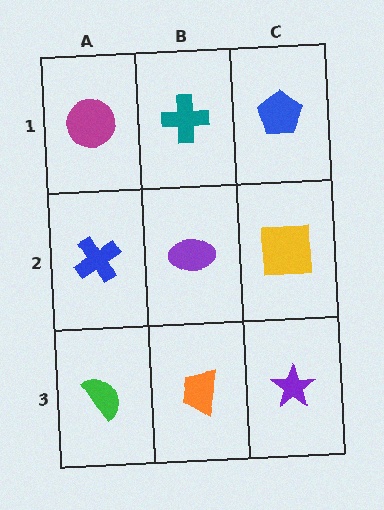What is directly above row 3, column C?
A yellow square.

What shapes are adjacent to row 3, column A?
A blue cross (row 2, column A), an orange trapezoid (row 3, column B).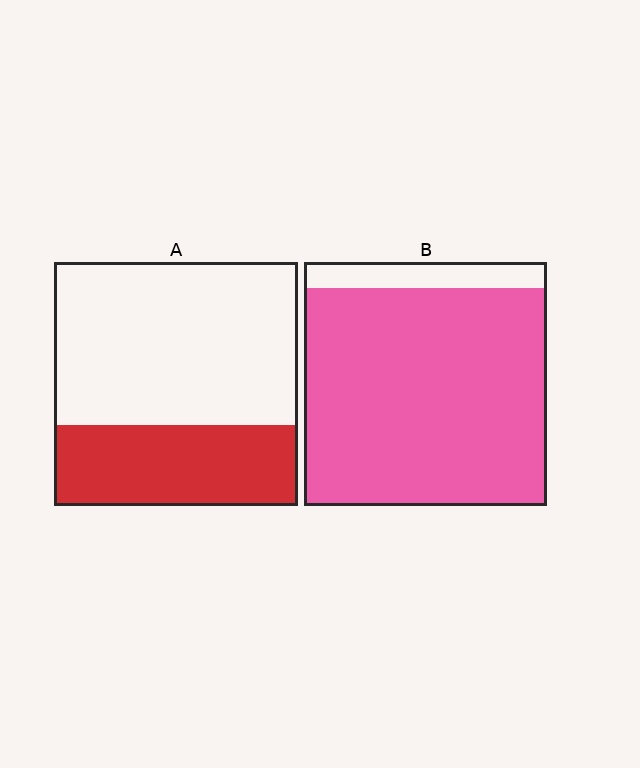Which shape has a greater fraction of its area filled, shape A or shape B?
Shape B.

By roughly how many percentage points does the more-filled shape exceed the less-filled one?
By roughly 55 percentage points (B over A).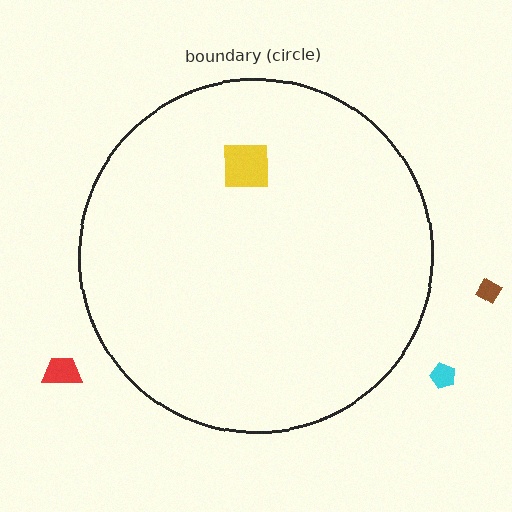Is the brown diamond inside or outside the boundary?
Outside.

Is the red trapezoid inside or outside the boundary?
Outside.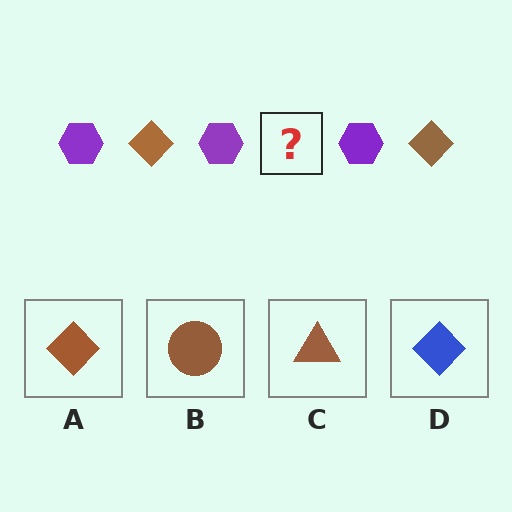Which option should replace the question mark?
Option A.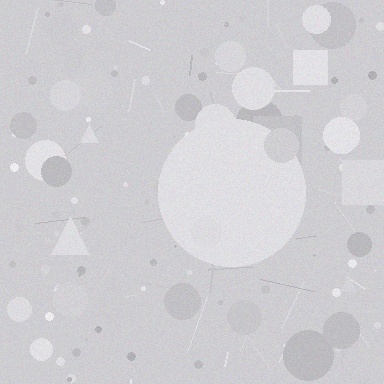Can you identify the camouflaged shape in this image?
The camouflaged shape is a circle.